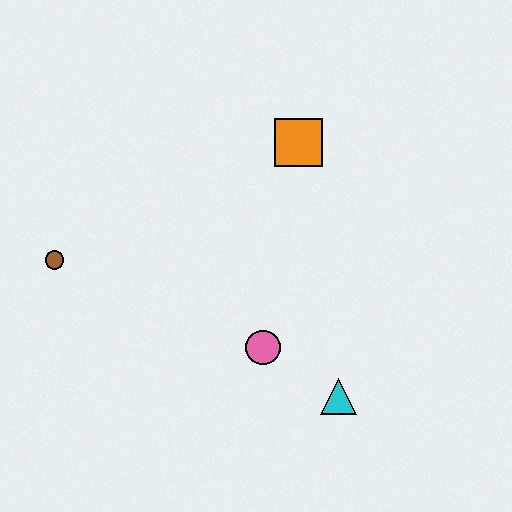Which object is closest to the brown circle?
The pink circle is closest to the brown circle.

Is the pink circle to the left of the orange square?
Yes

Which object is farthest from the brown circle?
The cyan triangle is farthest from the brown circle.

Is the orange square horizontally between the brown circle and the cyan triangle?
Yes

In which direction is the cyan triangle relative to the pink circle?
The cyan triangle is to the right of the pink circle.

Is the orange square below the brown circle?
No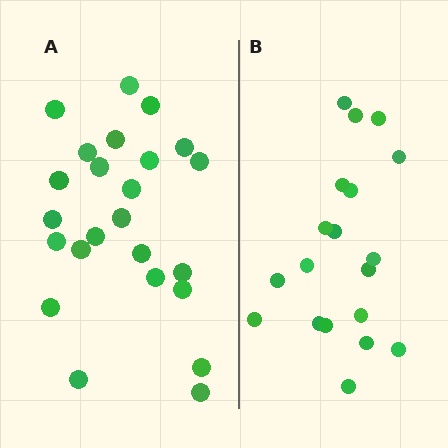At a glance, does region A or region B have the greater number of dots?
Region A (the left region) has more dots.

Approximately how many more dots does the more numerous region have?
Region A has about 5 more dots than region B.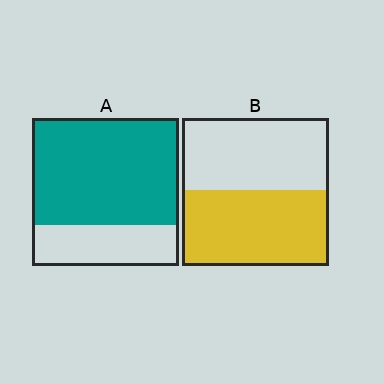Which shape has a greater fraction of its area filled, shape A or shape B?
Shape A.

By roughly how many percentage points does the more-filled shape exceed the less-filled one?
By roughly 20 percentage points (A over B).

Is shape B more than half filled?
Roughly half.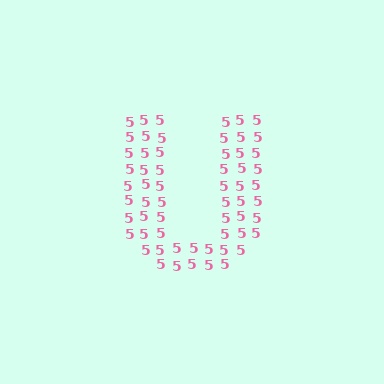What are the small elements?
The small elements are digit 5's.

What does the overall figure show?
The overall figure shows the letter U.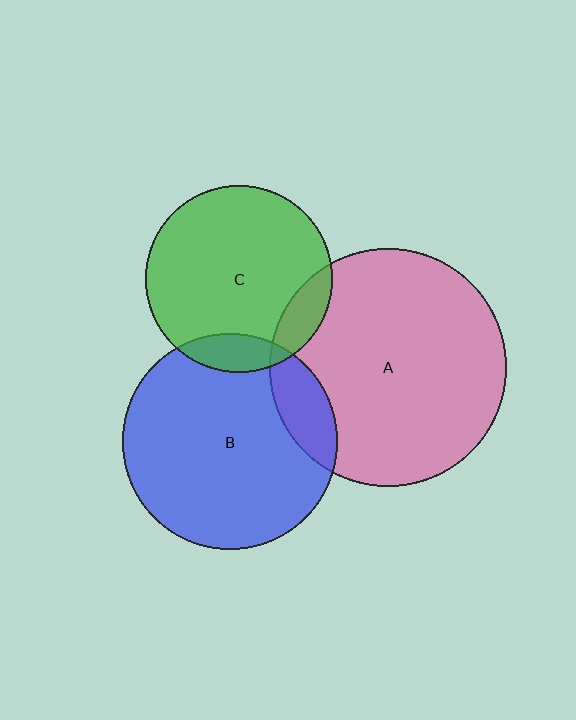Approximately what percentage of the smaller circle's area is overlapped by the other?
Approximately 10%.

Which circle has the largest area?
Circle A (pink).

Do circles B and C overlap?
Yes.